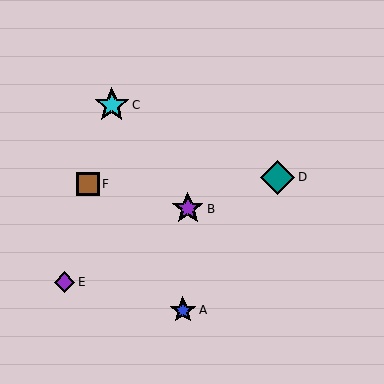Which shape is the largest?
The teal diamond (labeled D) is the largest.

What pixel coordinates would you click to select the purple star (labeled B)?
Click at (188, 209) to select the purple star B.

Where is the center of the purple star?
The center of the purple star is at (188, 209).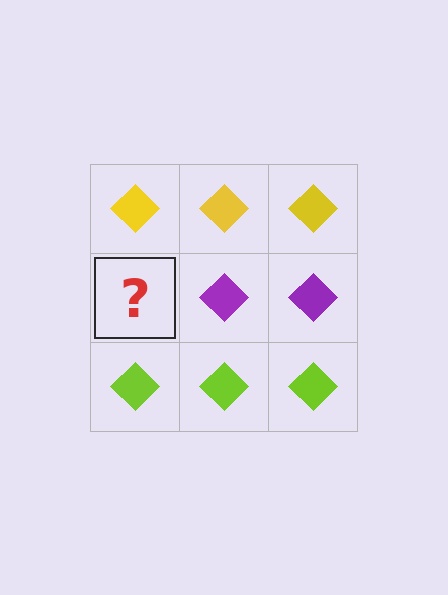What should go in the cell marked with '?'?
The missing cell should contain a purple diamond.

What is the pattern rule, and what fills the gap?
The rule is that each row has a consistent color. The gap should be filled with a purple diamond.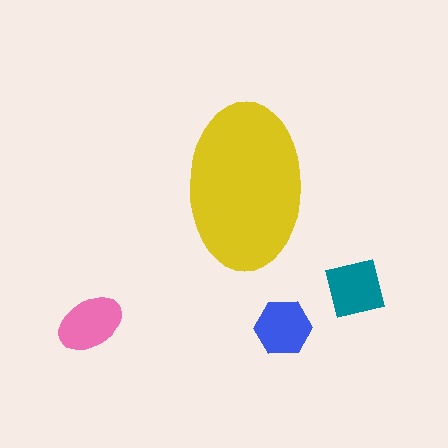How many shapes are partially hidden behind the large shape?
0 shapes are partially hidden.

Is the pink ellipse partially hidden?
No, the pink ellipse is fully visible.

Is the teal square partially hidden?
No, the teal square is fully visible.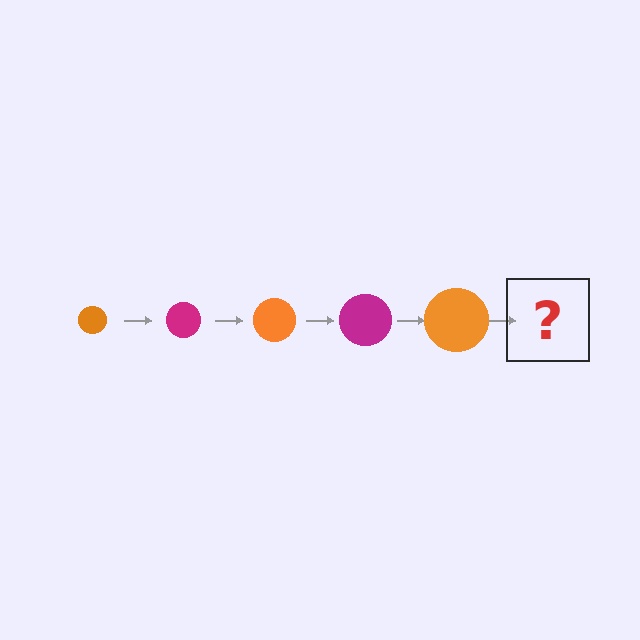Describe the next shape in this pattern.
It should be a magenta circle, larger than the previous one.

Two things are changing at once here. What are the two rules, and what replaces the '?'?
The two rules are that the circle grows larger each step and the color cycles through orange and magenta. The '?' should be a magenta circle, larger than the previous one.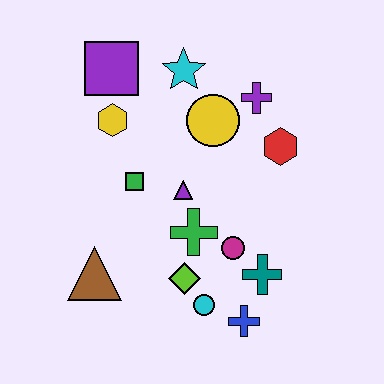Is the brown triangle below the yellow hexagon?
Yes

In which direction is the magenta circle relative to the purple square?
The magenta circle is below the purple square.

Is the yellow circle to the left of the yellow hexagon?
No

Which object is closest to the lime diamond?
The cyan circle is closest to the lime diamond.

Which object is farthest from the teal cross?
The purple square is farthest from the teal cross.